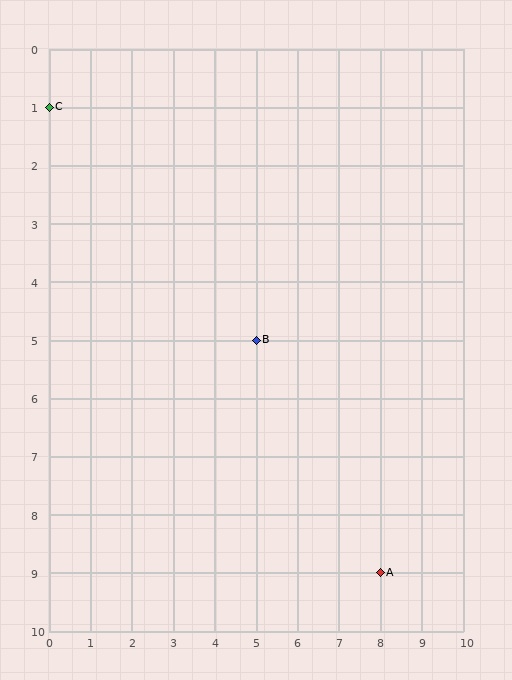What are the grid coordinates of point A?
Point A is at grid coordinates (8, 9).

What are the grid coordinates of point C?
Point C is at grid coordinates (0, 1).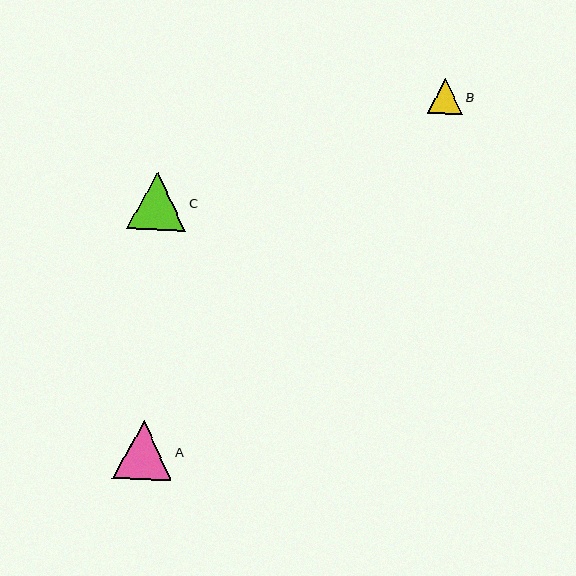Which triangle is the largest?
Triangle A is the largest with a size of approximately 59 pixels.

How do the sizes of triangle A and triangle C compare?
Triangle A and triangle C are approximately the same size.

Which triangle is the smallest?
Triangle B is the smallest with a size of approximately 35 pixels.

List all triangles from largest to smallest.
From largest to smallest: A, C, B.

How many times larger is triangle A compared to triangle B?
Triangle A is approximately 1.7 times the size of triangle B.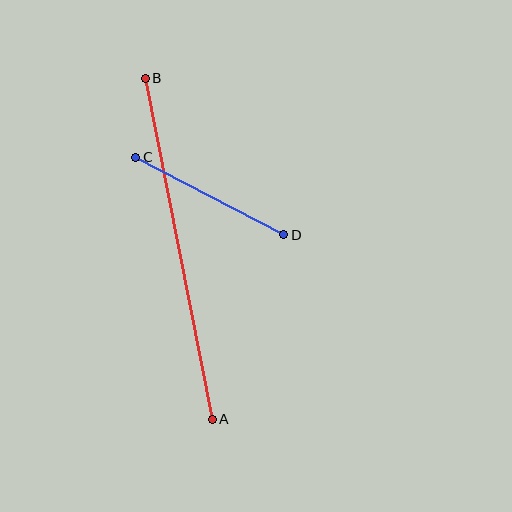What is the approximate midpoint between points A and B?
The midpoint is at approximately (179, 249) pixels.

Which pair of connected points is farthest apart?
Points A and B are farthest apart.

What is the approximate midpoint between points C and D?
The midpoint is at approximately (210, 196) pixels.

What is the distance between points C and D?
The distance is approximately 167 pixels.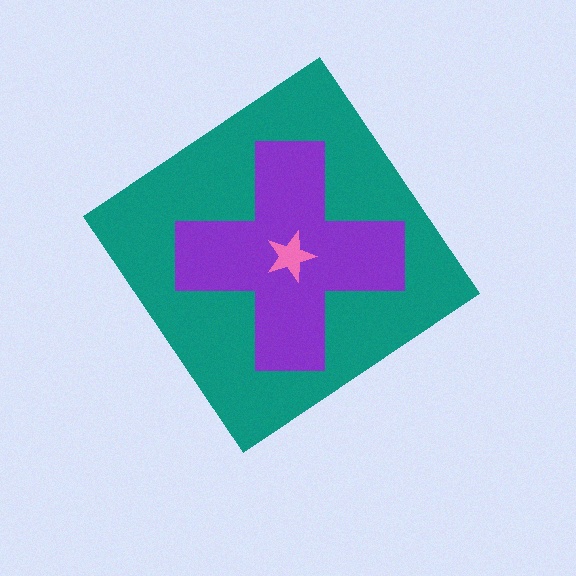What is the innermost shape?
The pink star.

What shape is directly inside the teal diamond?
The purple cross.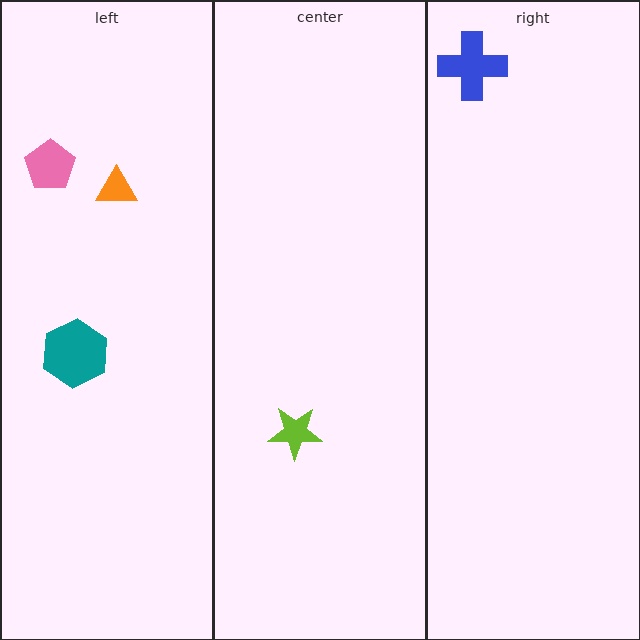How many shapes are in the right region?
1.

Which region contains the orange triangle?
The left region.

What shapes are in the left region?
The teal hexagon, the orange triangle, the pink pentagon.